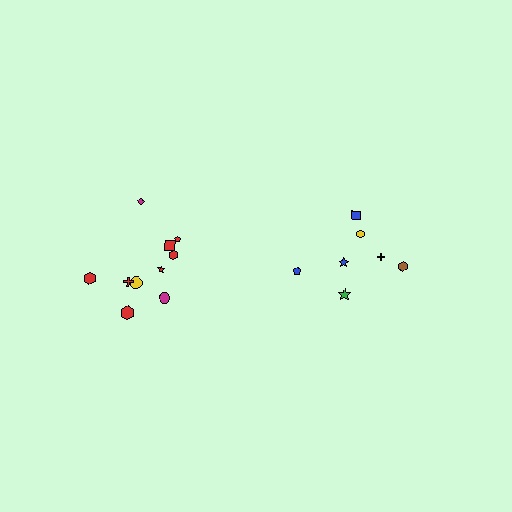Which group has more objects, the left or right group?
The left group.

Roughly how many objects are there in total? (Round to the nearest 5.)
Roughly 15 objects in total.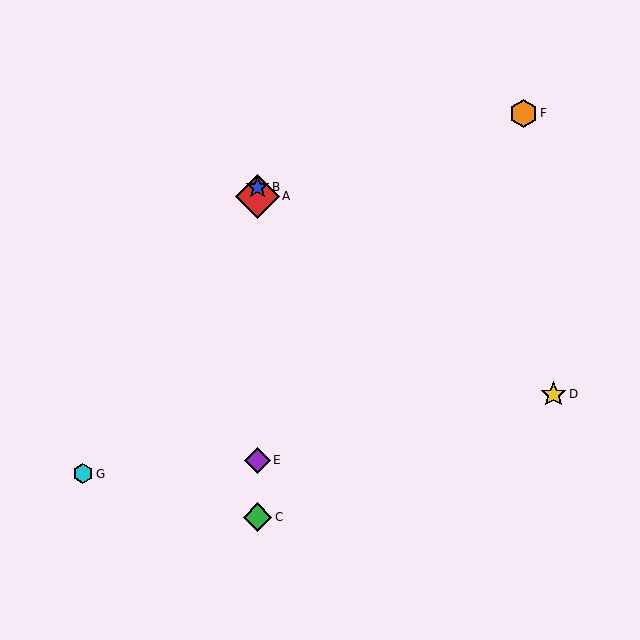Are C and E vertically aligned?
Yes, both are at x≈257.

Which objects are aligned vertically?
Objects A, B, C, E are aligned vertically.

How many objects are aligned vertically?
4 objects (A, B, C, E) are aligned vertically.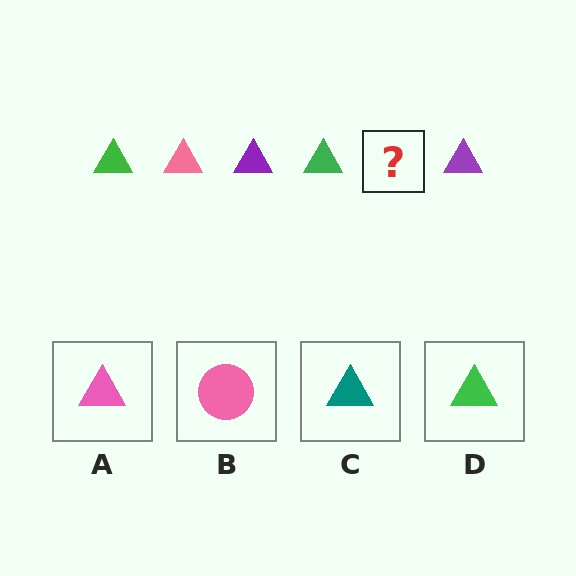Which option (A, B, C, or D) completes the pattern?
A.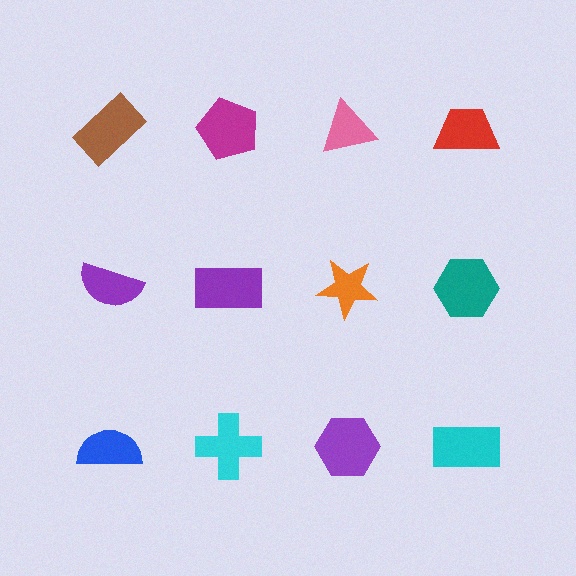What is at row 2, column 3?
An orange star.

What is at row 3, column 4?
A cyan rectangle.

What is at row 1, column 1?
A brown rectangle.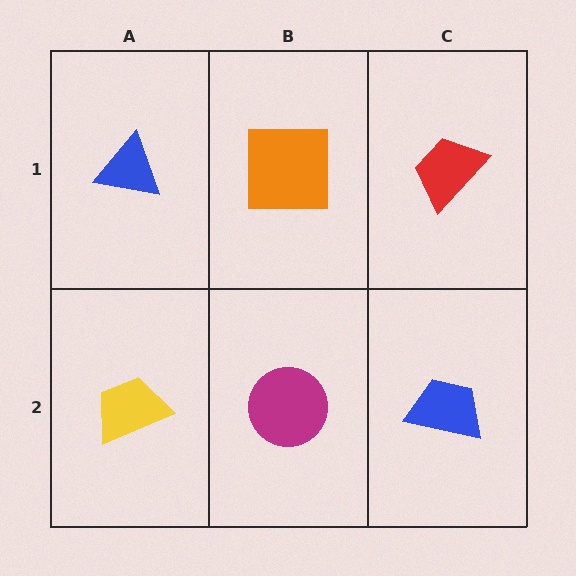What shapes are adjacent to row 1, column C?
A blue trapezoid (row 2, column C), an orange square (row 1, column B).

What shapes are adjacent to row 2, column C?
A red trapezoid (row 1, column C), a magenta circle (row 2, column B).